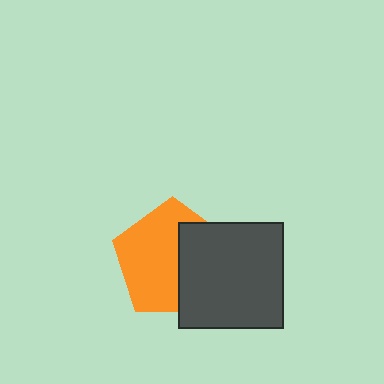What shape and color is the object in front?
The object in front is a dark gray rectangle.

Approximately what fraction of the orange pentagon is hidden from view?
Roughly 41% of the orange pentagon is hidden behind the dark gray rectangle.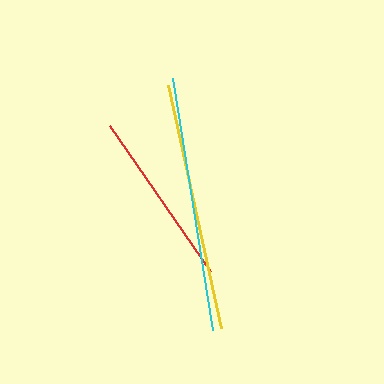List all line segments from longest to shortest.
From longest to shortest: cyan, yellow, red.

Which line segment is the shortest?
The red line is the shortest at approximately 177 pixels.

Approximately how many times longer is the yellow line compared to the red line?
The yellow line is approximately 1.4 times the length of the red line.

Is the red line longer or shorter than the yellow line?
The yellow line is longer than the red line.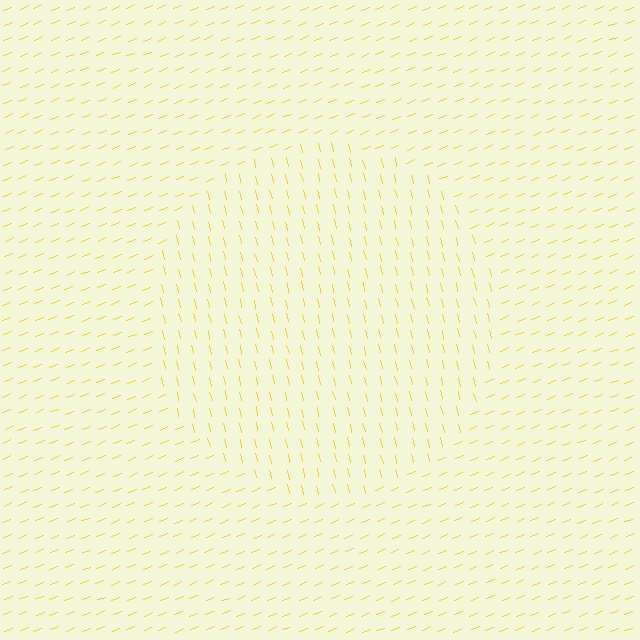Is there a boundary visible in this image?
Yes, there is a texture boundary formed by a change in line orientation.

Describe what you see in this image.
The image is filled with small yellow line segments. A circle region in the image has lines oriented differently from the surrounding lines, creating a visible texture boundary.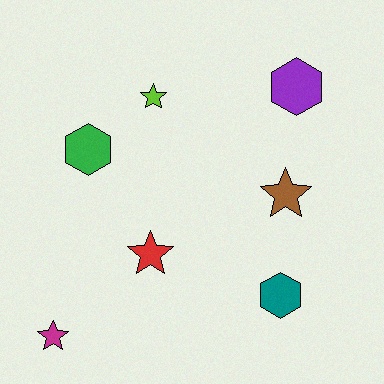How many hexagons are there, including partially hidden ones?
There are 3 hexagons.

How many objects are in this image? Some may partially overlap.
There are 7 objects.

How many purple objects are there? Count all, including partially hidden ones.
There is 1 purple object.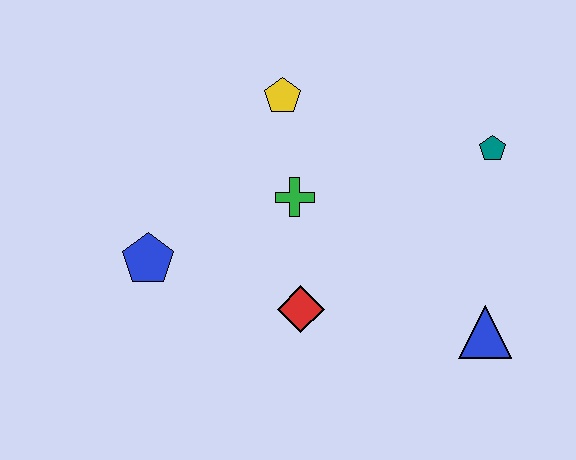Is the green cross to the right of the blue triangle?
No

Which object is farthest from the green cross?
The blue triangle is farthest from the green cross.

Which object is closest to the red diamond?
The green cross is closest to the red diamond.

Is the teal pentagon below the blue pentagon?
No